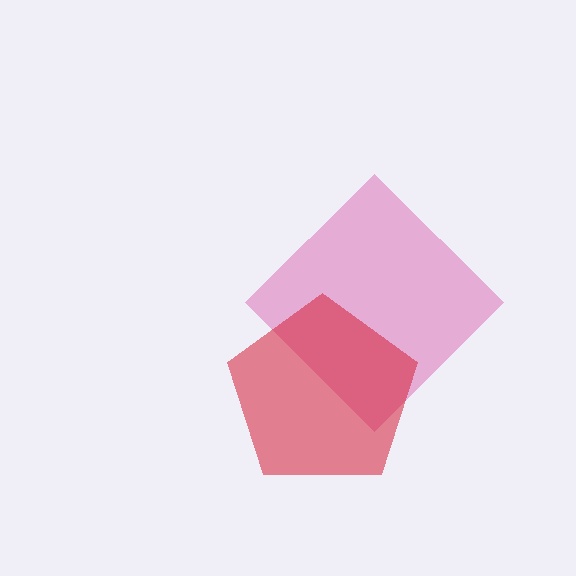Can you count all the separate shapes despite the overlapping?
Yes, there are 2 separate shapes.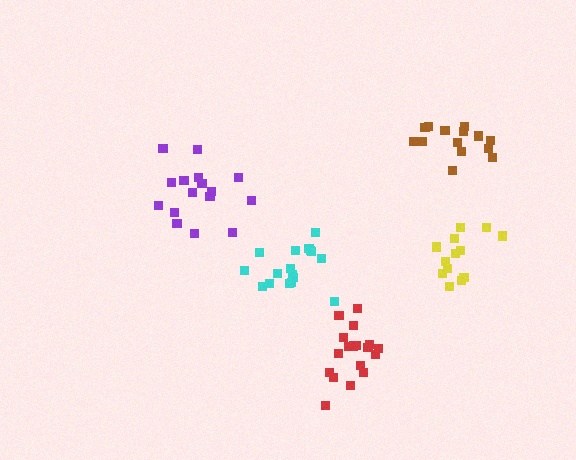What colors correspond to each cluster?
The clusters are colored: cyan, yellow, brown, purple, red.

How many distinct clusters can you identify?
There are 5 distinct clusters.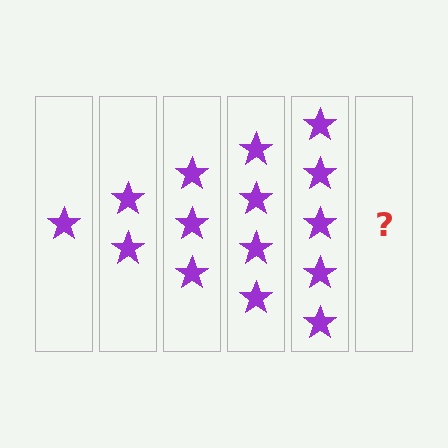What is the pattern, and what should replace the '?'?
The pattern is that each step adds one more star. The '?' should be 6 stars.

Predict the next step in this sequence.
The next step is 6 stars.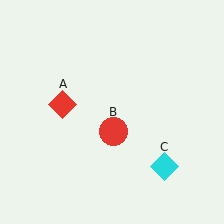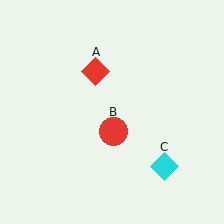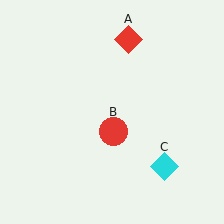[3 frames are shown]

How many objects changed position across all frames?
1 object changed position: red diamond (object A).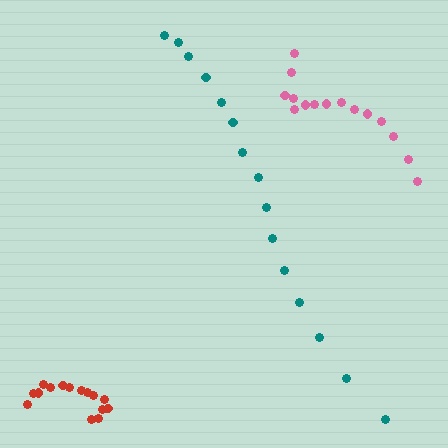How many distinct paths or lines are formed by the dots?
There are 3 distinct paths.